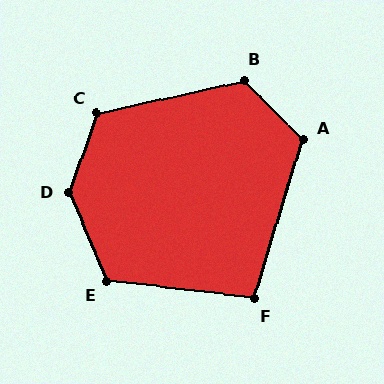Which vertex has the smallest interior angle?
F, at approximately 100 degrees.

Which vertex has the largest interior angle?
D, at approximately 137 degrees.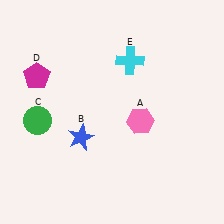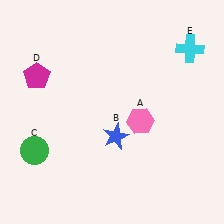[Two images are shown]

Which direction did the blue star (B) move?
The blue star (B) moved right.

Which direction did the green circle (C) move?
The green circle (C) moved down.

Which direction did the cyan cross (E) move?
The cyan cross (E) moved right.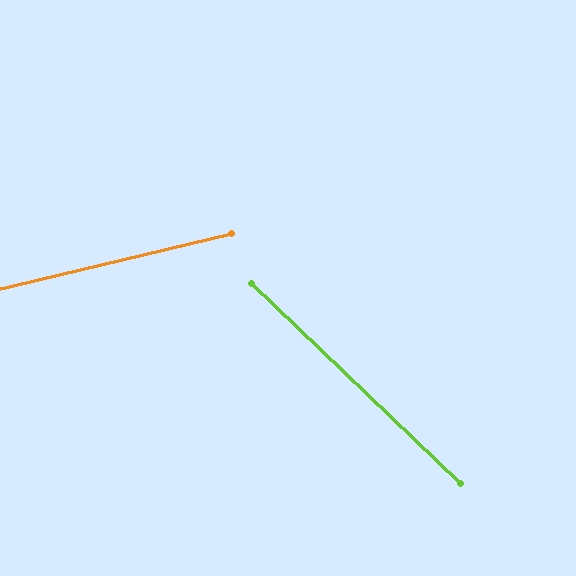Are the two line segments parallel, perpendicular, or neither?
Neither parallel nor perpendicular — they differ by about 57°.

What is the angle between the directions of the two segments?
Approximately 57 degrees.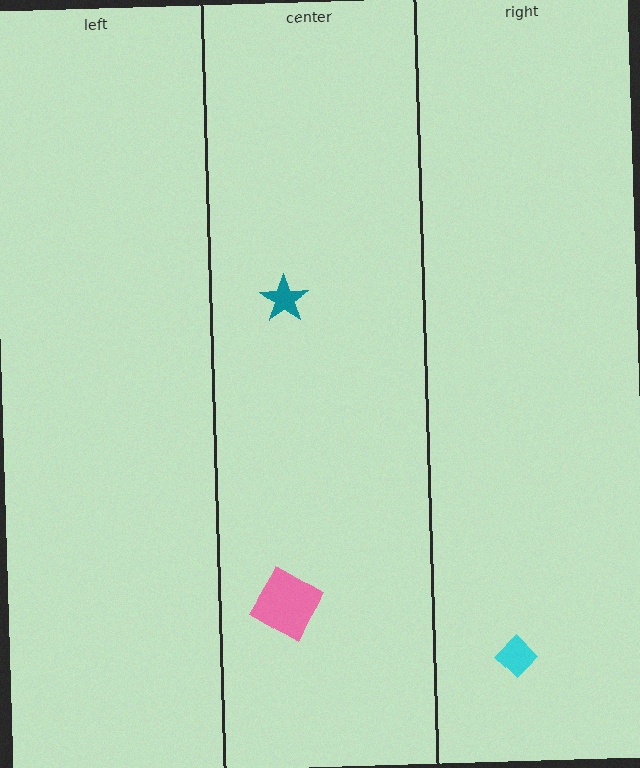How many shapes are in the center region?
2.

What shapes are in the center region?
The teal star, the pink diamond.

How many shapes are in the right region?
1.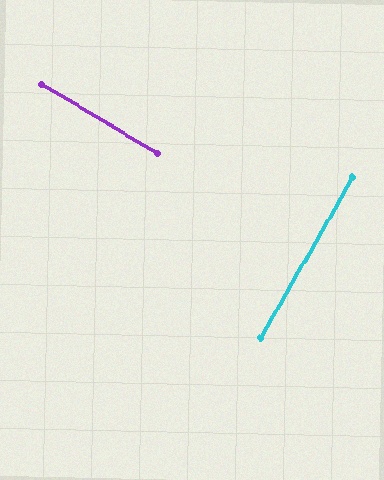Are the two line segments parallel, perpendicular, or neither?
Perpendicular — they meet at approximately 89°.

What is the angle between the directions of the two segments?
Approximately 89 degrees.